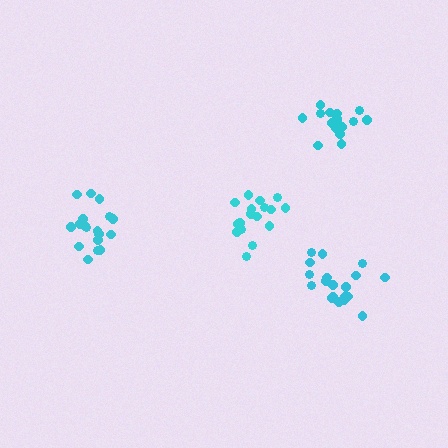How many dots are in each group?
Group 1: 18 dots, Group 2: 17 dots, Group 3: 20 dots, Group 4: 18 dots (73 total).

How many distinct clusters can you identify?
There are 4 distinct clusters.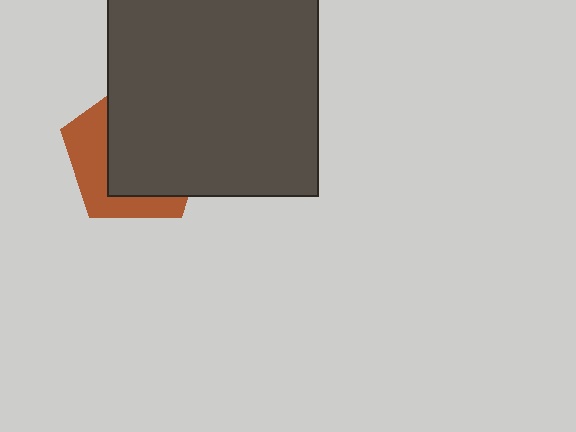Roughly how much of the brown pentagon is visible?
A small part of it is visible (roughly 36%).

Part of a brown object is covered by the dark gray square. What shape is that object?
It is a pentagon.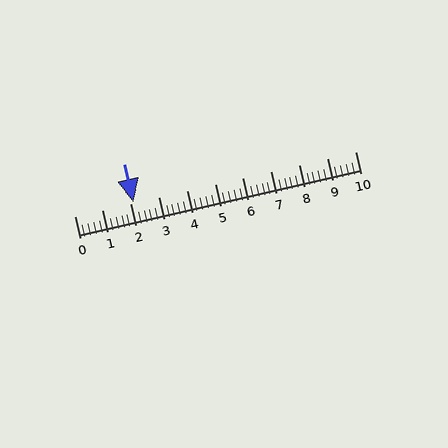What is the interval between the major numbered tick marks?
The major tick marks are spaced 1 units apart.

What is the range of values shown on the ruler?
The ruler shows values from 0 to 10.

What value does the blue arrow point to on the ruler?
The blue arrow points to approximately 2.1.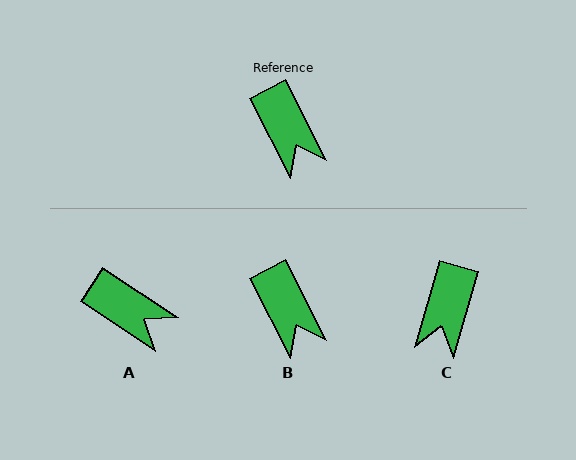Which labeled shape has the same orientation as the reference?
B.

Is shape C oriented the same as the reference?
No, it is off by about 43 degrees.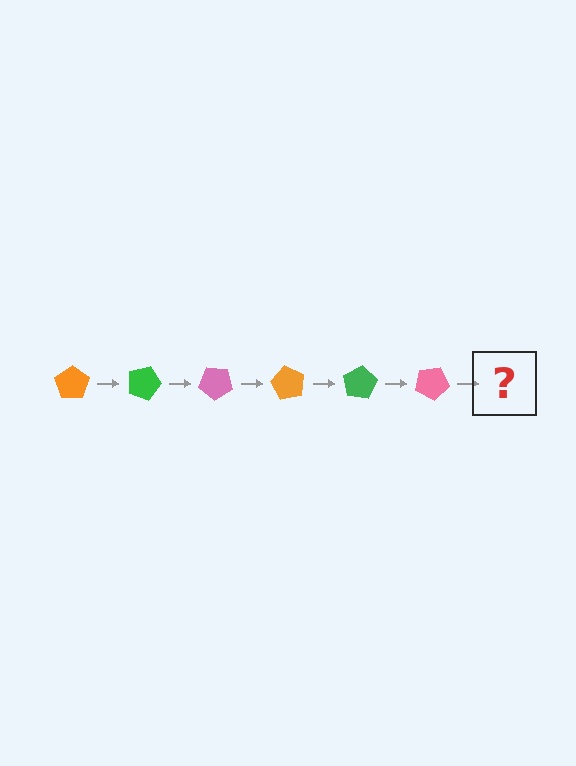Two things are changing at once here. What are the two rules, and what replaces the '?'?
The two rules are that it rotates 20 degrees each step and the color cycles through orange, green, and pink. The '?' should be an orange pentagon, rotated 120 degrees from the start.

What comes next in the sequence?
The next element should be an orange pentagon, rotated 120 degrees from the start.